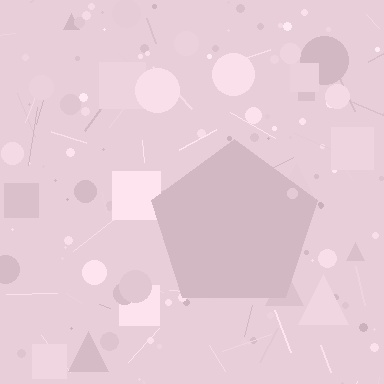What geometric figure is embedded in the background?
A pentagon is embedded in the background.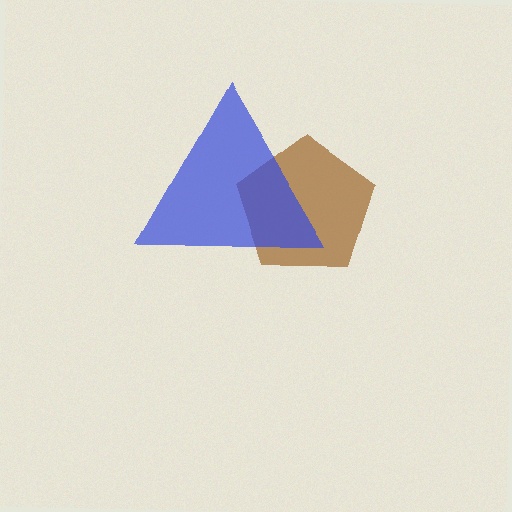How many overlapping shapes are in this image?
There are 2 overlapping shapes in the image.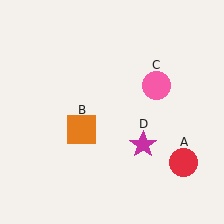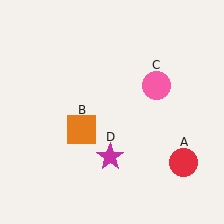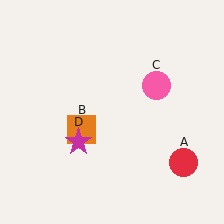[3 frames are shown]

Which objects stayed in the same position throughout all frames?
Red circle (object A) and orange square (object B) and pink circle (object C) remained stationary.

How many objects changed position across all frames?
1 object changed position: magenta star (object D).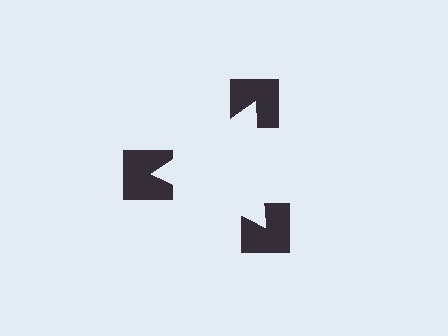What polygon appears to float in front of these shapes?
An illusory triangle — its edges are inferred from the aligned wedge cuts in the notched squares, not physically drawn.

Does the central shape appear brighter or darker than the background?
It typically appears slightly brighter than the background, even though no actual brightness change is drawn.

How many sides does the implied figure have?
3 sides.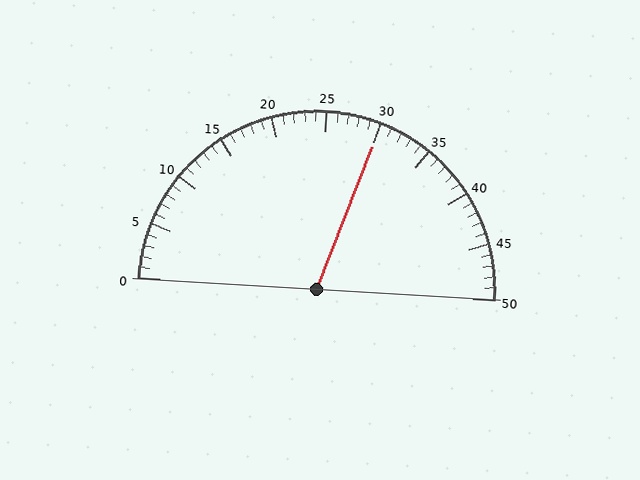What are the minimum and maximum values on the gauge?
The gauge ranges from 0 to 50.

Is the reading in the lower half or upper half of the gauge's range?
The reading is in the upper half of the range (0 to 50).